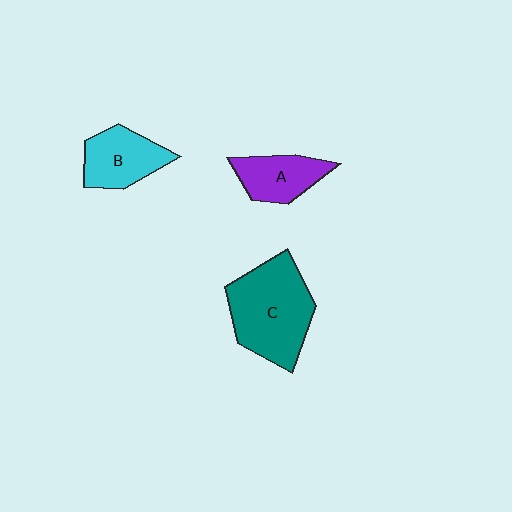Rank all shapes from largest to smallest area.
From largest to smallest: C (teal), B (cyan), A (purple).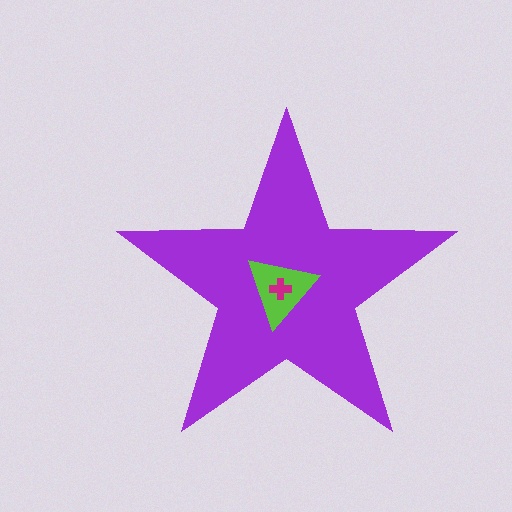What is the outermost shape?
The purple star.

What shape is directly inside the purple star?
The lime triangle.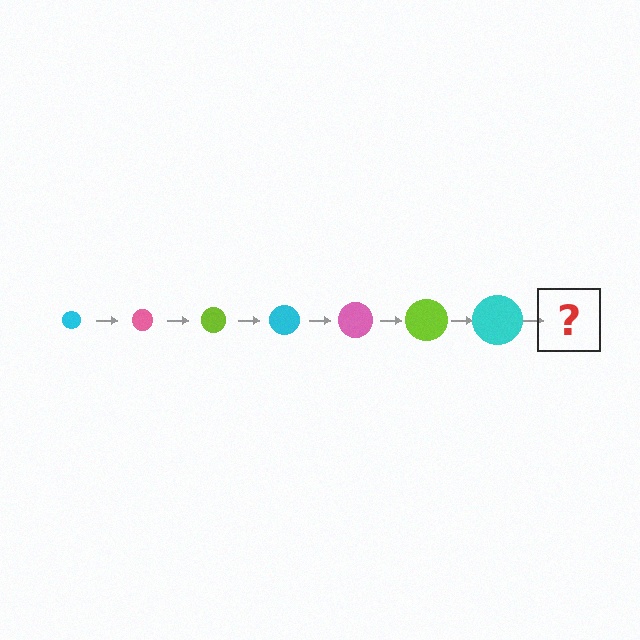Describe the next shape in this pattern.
It should be a pink circle, larger than the previous one.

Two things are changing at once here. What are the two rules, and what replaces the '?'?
The two rules are that the circle grows larger each step and the color cycles through cyan, pink, and lime. The '?' should be a pink circle, larger than the previous one.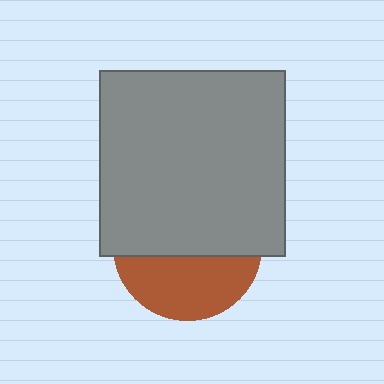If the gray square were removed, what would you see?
You would see the complete brown circle.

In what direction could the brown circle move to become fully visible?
The brown circle could move down. That would shift it out from behind the gray square entirely.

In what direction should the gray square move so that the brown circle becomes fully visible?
The gray square should move up. That is the shortest direction to clear the overlap and leave the brown circle fully visible.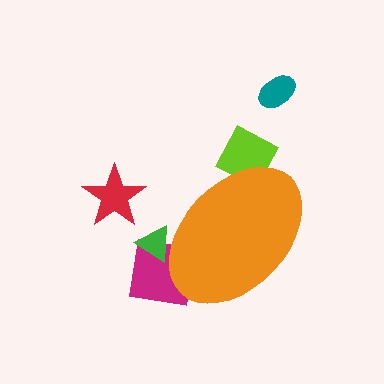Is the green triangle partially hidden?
Yes, the green triangle is partially hidden behind the orange ellipse.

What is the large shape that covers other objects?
An orange ellipse.